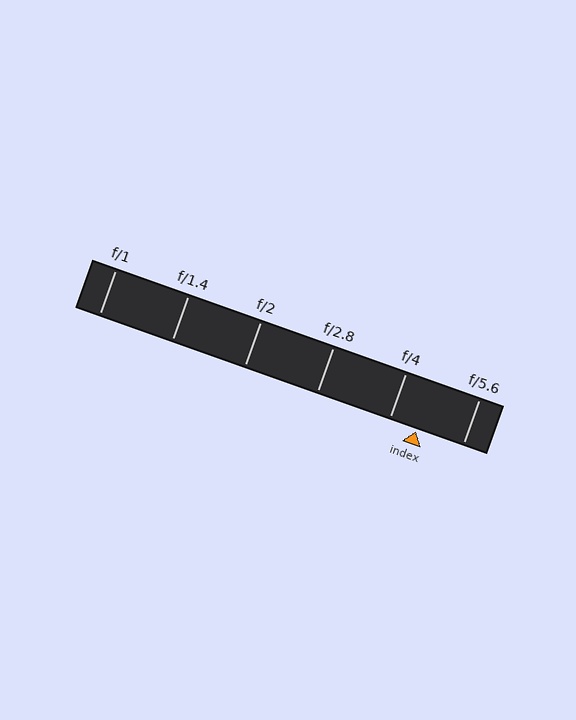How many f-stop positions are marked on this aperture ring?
There are 6 f-stop positions marked.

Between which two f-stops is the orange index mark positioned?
The index mark is between f/4 and f/5.6.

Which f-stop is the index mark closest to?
The index mark is closest to f/4.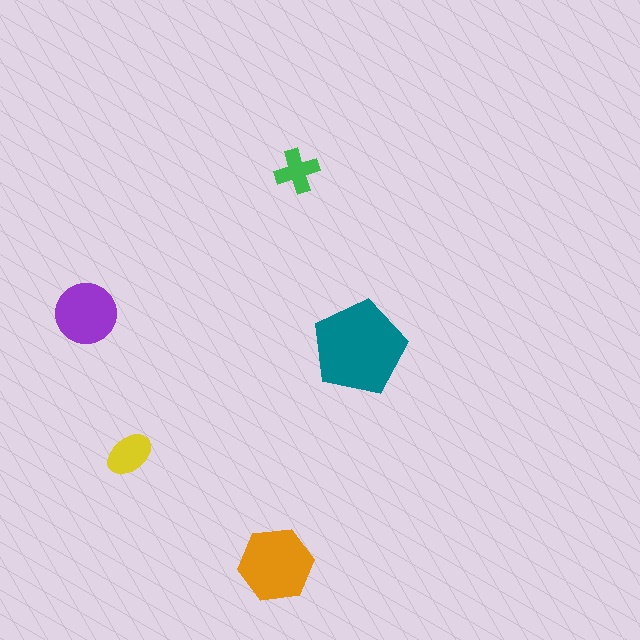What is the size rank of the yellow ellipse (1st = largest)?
4th.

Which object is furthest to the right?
The teal pentagon is rightmost.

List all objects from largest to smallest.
The teal pentagon, the orange hexagon, the purple circle, the yellow ellipse, the green cross.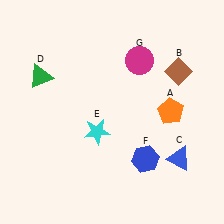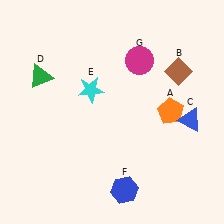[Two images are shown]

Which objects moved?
The objects that moved are: the blue triangle (C), the cyan star (E), the blue hexagon (F).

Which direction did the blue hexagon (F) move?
The blue hexagon (F) moved down.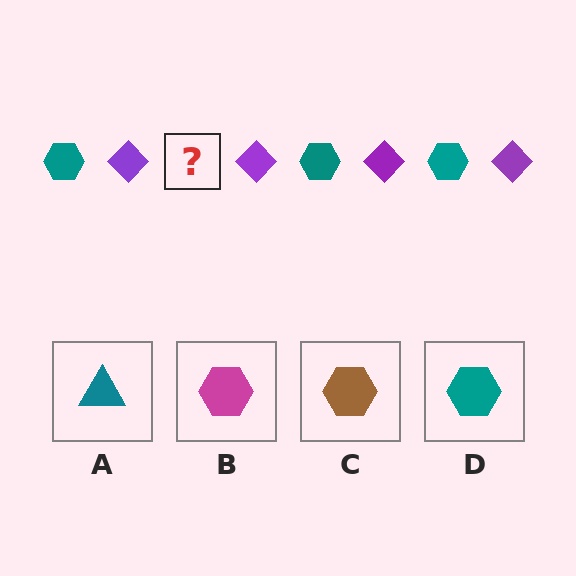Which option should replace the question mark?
Option D.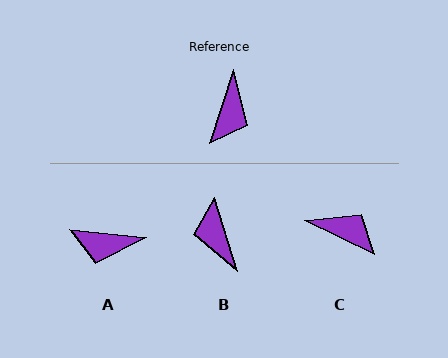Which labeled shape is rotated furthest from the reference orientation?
B, about 144 degrees away.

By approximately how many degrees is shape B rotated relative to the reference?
Approximately 144 degrees clockwise.